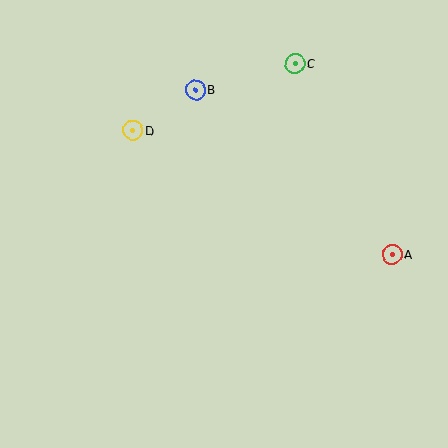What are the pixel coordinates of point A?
Point A is at (392, 254).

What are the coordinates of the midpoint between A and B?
The midpoint between A and B is at (294, 172).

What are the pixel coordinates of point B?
Point B is at (195, 90).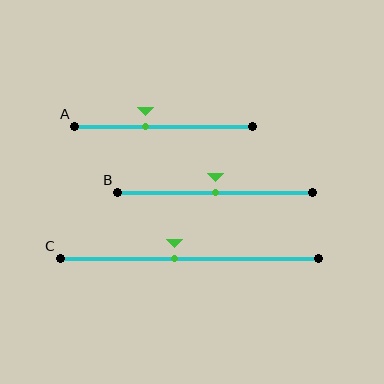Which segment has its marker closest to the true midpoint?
Segment B has its marker closest to the true midpoint.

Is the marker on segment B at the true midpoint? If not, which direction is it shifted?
Yes, the marker on segment B is at the true midpoint.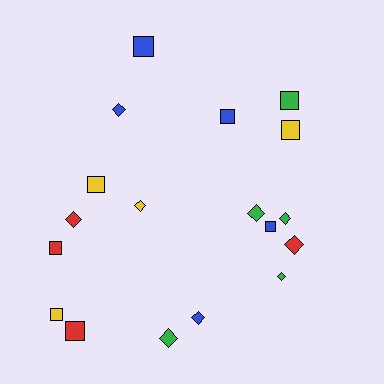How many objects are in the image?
There are 18 objects.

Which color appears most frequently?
Green, with 5 objects.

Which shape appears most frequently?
Diamond, with 9 objects.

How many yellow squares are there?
There are 3 yellow squares.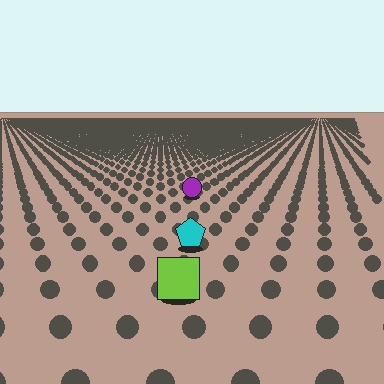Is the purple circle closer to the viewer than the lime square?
No. The lime square is closer — you can tell from the texture gradient: the ground texture is coarser near it.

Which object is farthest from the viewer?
The purple circle is farthest from the viewer. It appears smaller and the ground texture around it is denser.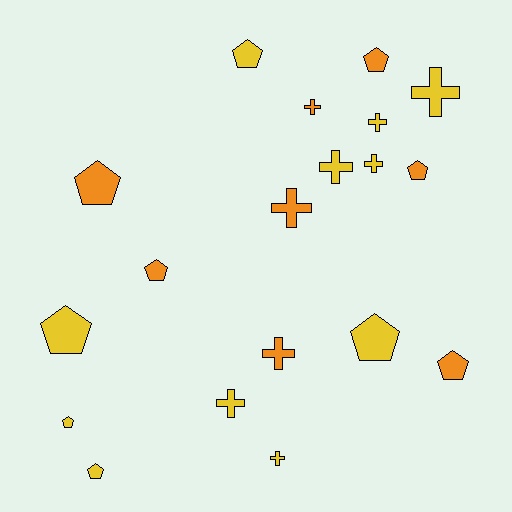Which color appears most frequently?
Yellow, with 11 objects.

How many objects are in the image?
There are 19 objects.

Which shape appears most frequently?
Pentagon, with 10 objects.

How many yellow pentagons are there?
There are 5 yellow pentagons.